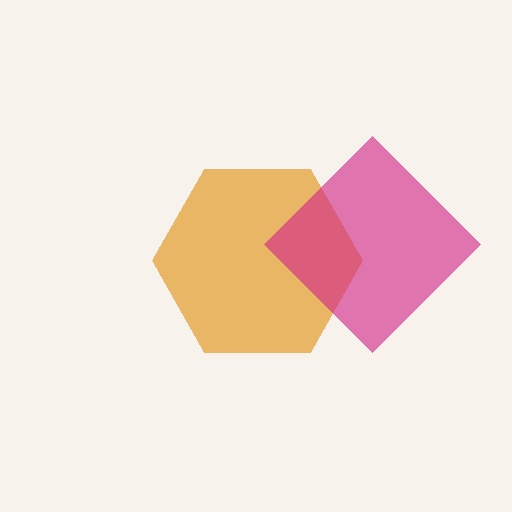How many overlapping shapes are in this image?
There are 2 overlapping shapes in the image.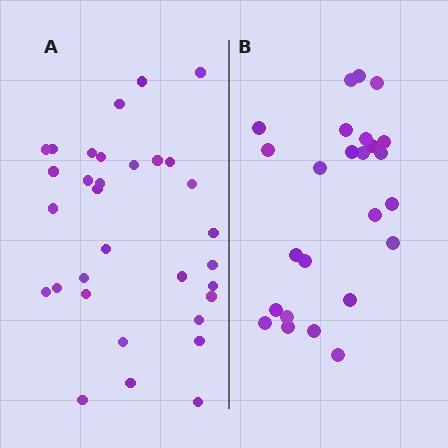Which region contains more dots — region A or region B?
Region A (the left region) has more dots.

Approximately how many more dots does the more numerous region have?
Region A has roughly 8 or so more dots than region B.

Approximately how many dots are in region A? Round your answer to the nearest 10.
About 30 dots. (The exact count is 32, which rounds to 30.)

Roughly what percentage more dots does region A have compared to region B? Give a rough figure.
About 30% more.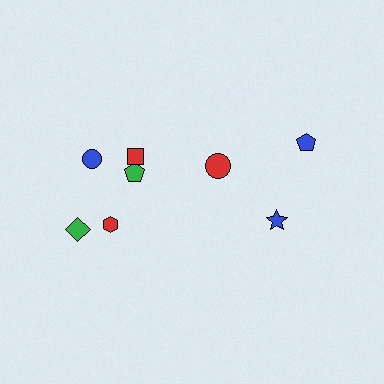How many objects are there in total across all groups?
There are 8 objects.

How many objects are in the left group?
There are 5 objects.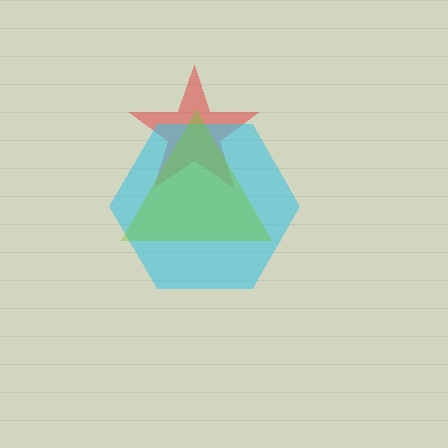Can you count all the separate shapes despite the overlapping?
Yes, there are 3 separate shapes.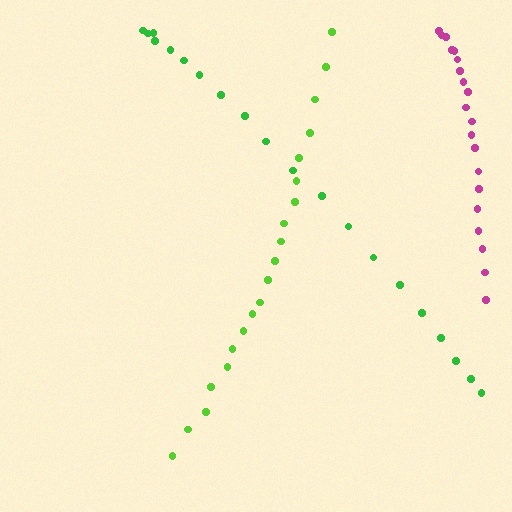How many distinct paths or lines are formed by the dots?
There are 3 distinct paths.